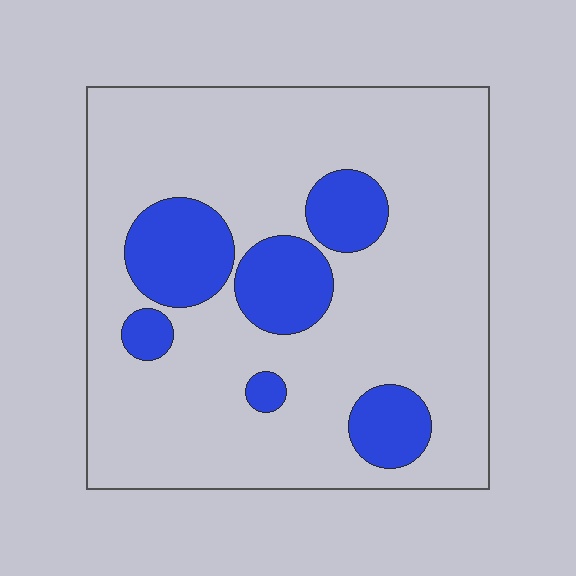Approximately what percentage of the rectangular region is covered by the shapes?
Approximately 20%.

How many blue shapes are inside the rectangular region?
6.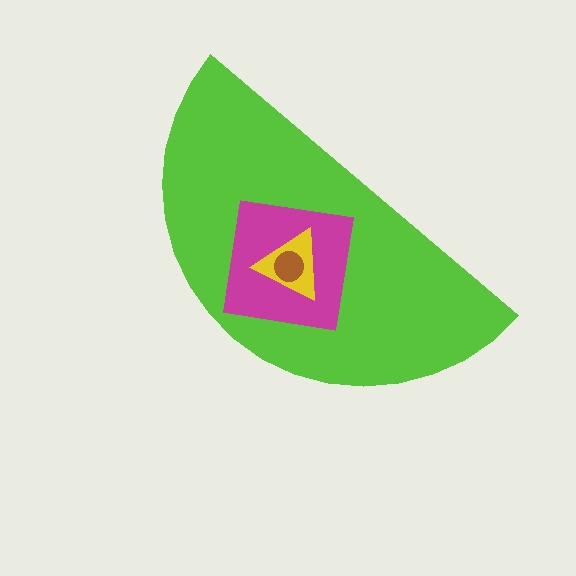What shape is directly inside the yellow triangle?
The brown circle.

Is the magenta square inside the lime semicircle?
Yes.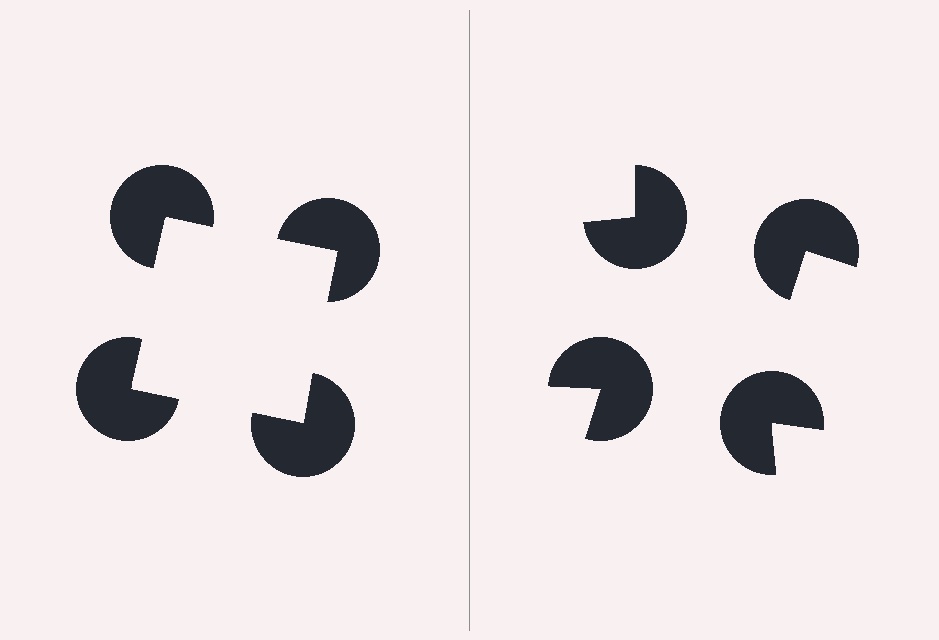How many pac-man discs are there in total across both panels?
8 — 4 on each side.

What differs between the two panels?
The pac-man discs are positioned identically on both sides; only the wedge orientations differ. On the left they align to a square; on the right they are misaligned.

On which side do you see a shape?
An illusory square appears on the left side. On the right side the wedge cuts are rotated, so no coherent shape forms.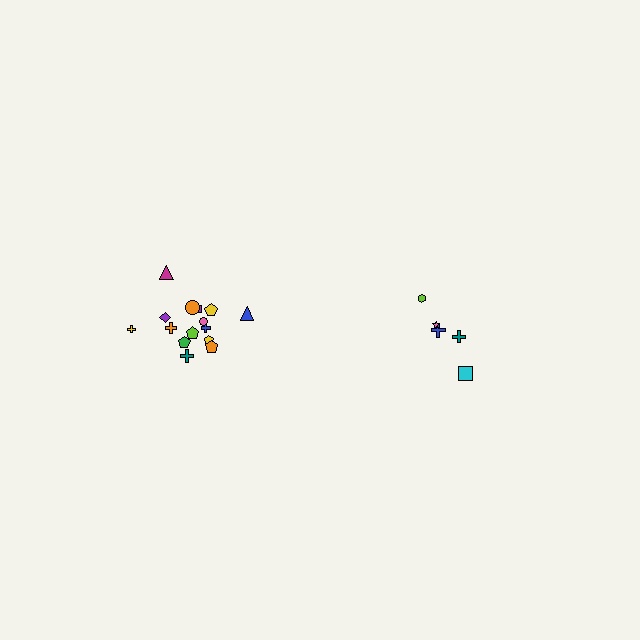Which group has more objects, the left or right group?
The left group.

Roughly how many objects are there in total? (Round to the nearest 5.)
Roughly 20 objects in total.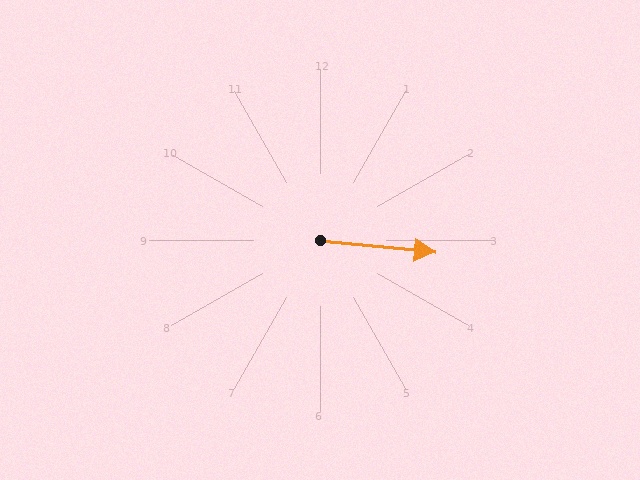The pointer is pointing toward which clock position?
Roughly 3 o'clock.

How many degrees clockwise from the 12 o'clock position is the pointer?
Approximately 96 degrees.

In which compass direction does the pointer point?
East.